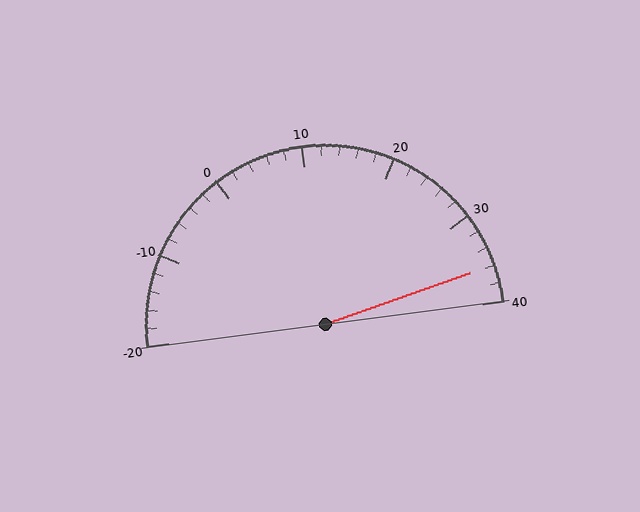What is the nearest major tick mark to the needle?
The nearest major tick mark is 40.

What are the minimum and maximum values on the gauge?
The gauge ranges from -20 to 40.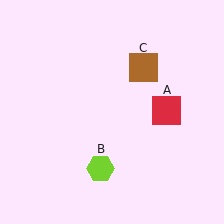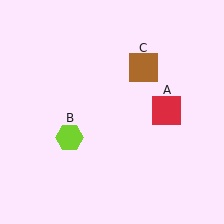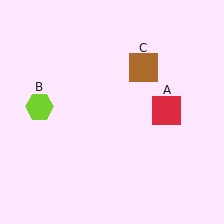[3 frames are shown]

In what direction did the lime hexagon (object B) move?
The lime hexagon (object B) moved up and to the left.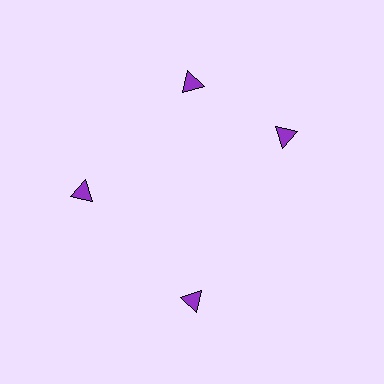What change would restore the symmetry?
The symmetry would be restored by rotating it back into even spacing with its neighbors so that all 4 triangles sit at equal angles and equal distance from the center.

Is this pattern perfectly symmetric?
No. The 4 purple triangles are arranged in a ring, but one element near the 3 o'clock position is rotated out of alignment along the ring, breaking the 4-fold rotational symmetry.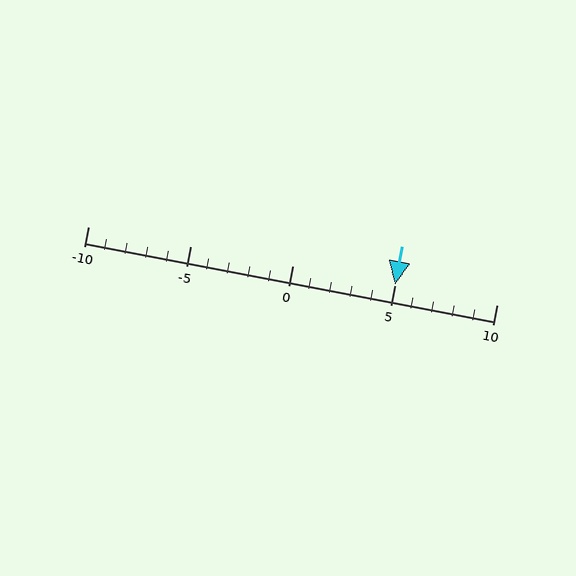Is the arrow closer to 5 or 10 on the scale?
The arrow is closer to 5.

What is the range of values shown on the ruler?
The ruler shows values from -10 to 10.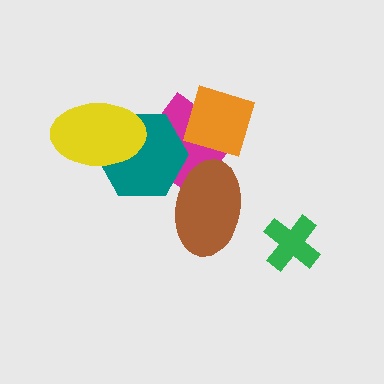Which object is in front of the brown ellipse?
The teal hexagon is in front of the brown ellipse.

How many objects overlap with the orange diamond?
1 object overlaps with the orange diamond.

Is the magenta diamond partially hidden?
Yes, it is partially covered by another shape.